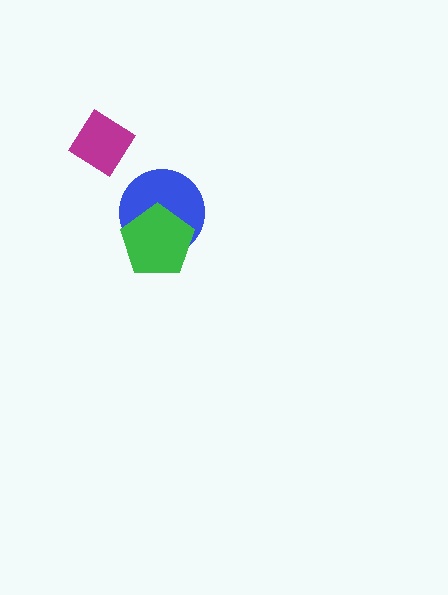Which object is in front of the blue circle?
The green pentagon is in front of the blue circle.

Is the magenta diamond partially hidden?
No, no other shape covers it.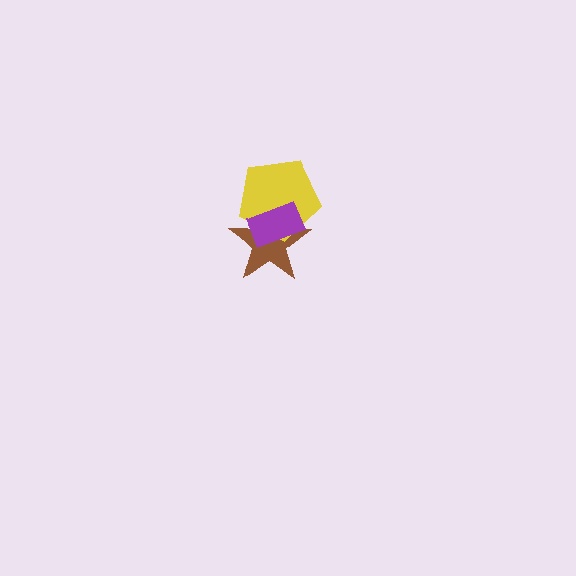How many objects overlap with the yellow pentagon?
2 objects overlap with the yellow pentagon.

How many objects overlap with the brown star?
2 objects overlap with the brown star.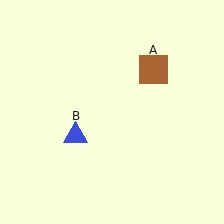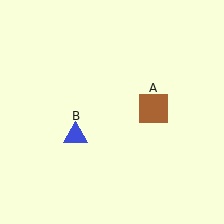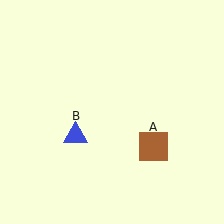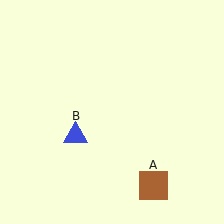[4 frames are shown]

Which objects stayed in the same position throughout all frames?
Blue triangle (object B) remained stationary.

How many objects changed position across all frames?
1 object changed position: brown square (object A).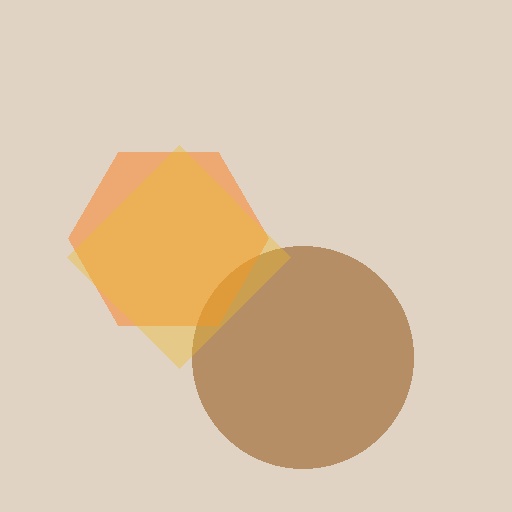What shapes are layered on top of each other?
The layered shapes are: a brown circle, an orange hexagon, a yellow diamond.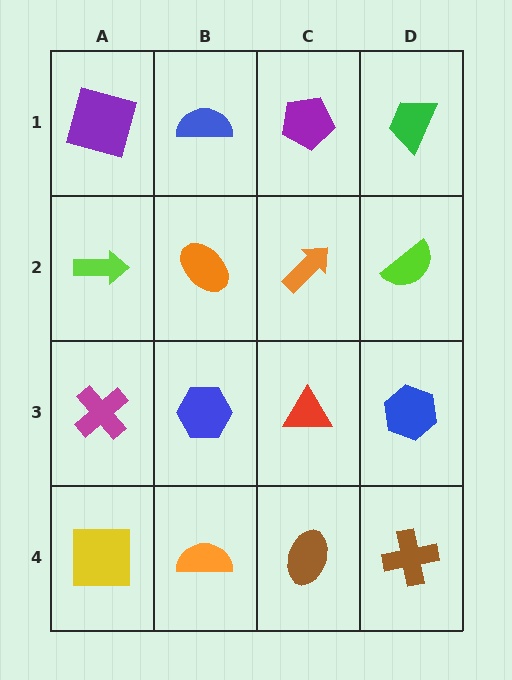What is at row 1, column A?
A purple square.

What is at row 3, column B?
A blue hexagon.